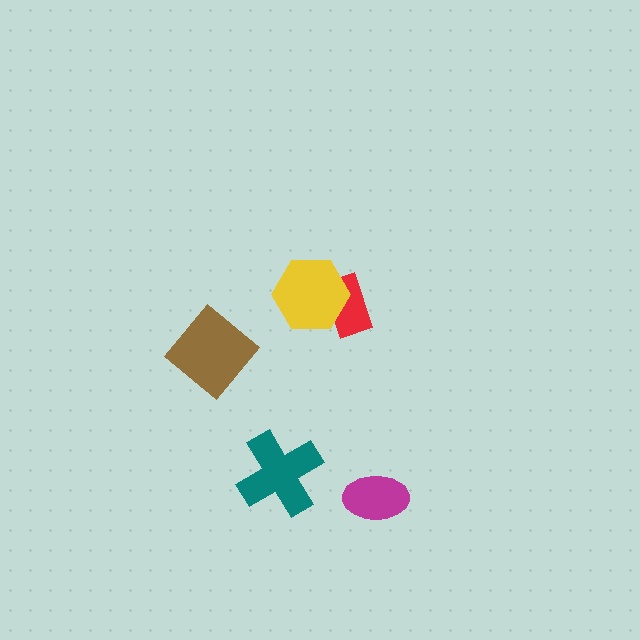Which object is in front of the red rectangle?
The yellow hexagon is in front of the red rectangle.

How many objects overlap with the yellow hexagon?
1 object overlaps with the yellow hexagon.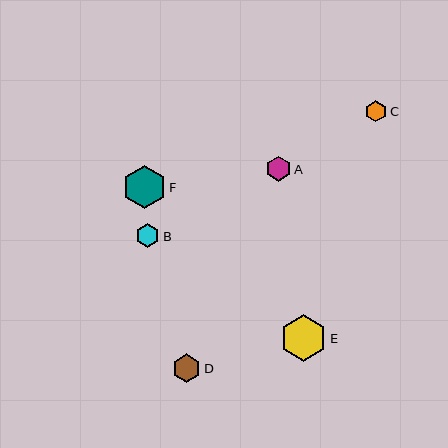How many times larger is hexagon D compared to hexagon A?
Hexagon D is approximately 1.1 times the size of hexagon A.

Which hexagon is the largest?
Hexagon E is the largest with a size of approximately 47 pixels.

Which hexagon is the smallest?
Hexagon C is the smallest with a size of approximately 21 pixels.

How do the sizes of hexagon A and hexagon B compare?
Hexagon A and hexagon B are approximately the same size.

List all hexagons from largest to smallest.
From largest to smallest: E, F, D, A, B, C.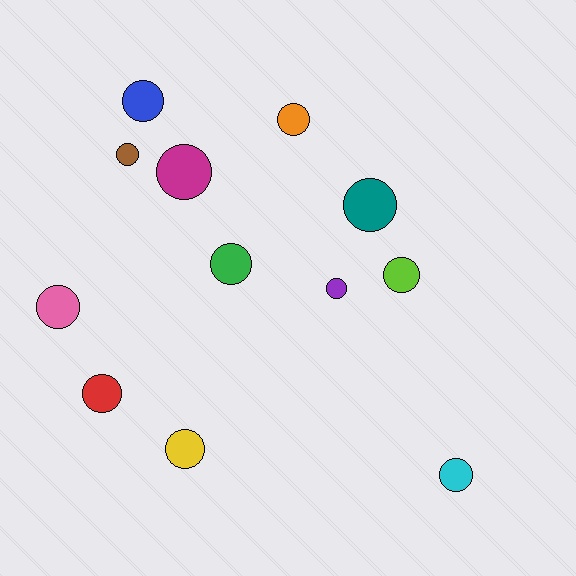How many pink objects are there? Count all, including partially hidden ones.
There is 1 pink object.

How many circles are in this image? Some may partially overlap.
There are 12 circles.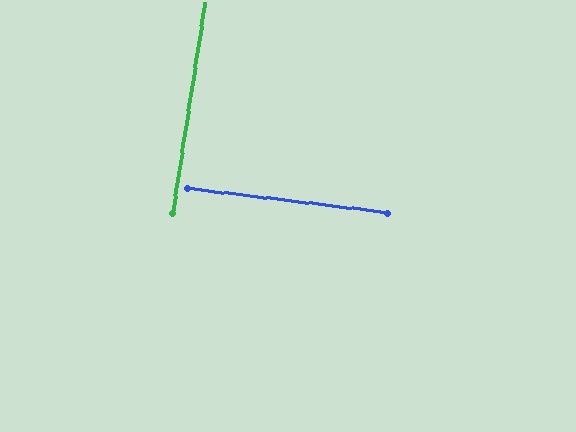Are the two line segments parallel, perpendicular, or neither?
Perpendicular — they meet at approximately 88°.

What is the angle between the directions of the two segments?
Approximately 88 degrees.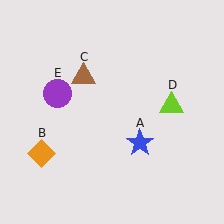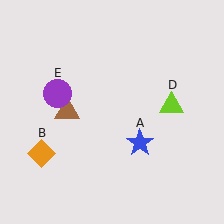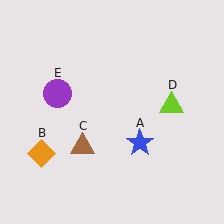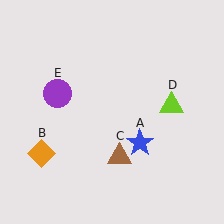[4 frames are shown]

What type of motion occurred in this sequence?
The brown triangle (object C) rotated counterclockwise around the center of the scene.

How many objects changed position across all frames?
1 object changed position: brown triangle (object C).